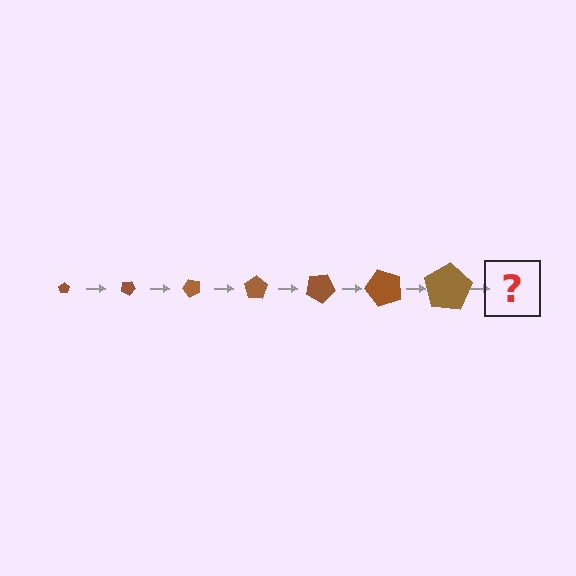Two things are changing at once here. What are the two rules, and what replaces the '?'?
The two rules are that the pentagon grows larger each step and it rotates 25 degrees each step. The '?' should be a pentagon, larger than the previous one and rotated 175 degrees from the start.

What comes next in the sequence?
The next element should be a pentagon, larger than the previous one and rotated 175 degrees from the start.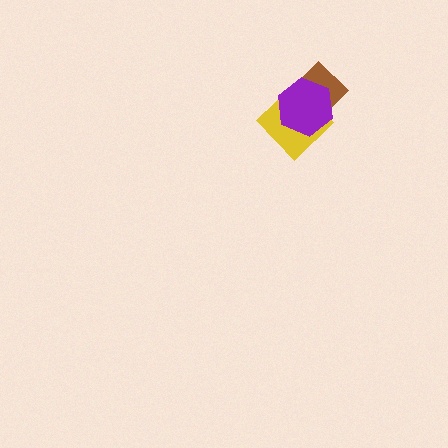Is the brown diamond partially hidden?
Yes, it is partially covered by another shape.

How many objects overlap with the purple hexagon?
2 objects overlap with the purple hexagon.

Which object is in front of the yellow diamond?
The purple hexagon is in front of the yellow diamond.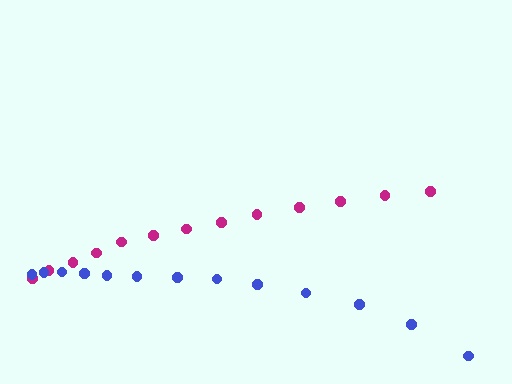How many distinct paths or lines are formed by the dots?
There are 2 distinct paths.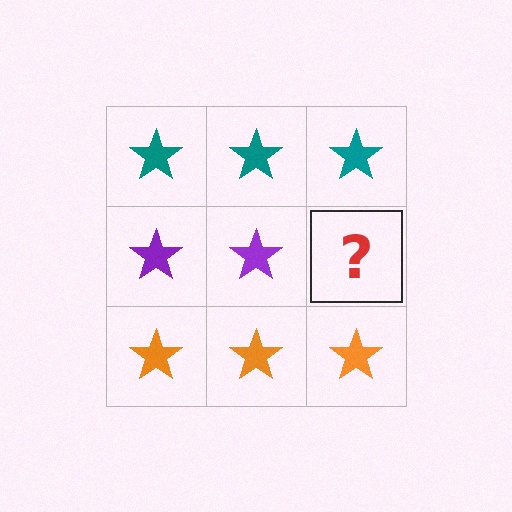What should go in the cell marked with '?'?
The missing cell should contain a purple star.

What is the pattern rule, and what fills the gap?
The rule is that each row has a consistent color. The gap should be filled with a purple star.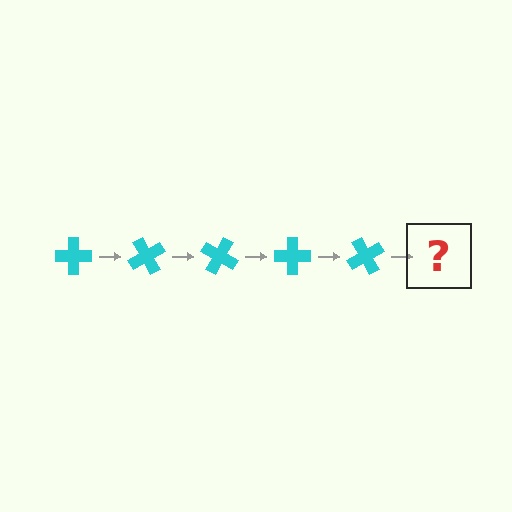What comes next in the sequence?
The next element should be a cyan cross rotated 300 degrees.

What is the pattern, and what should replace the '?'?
The pattern is that the cross rotates 60 degrees each step. The '?' should be a cyan cross rotated 300 degrees.